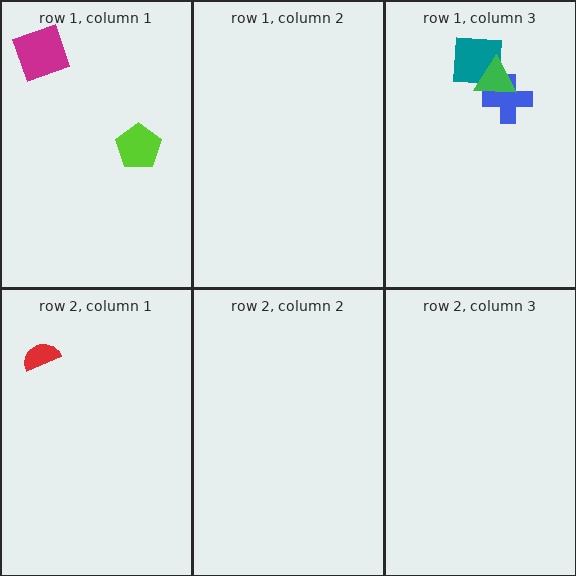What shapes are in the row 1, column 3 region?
The blue cross, the teal square, the green triangle.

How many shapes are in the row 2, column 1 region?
1.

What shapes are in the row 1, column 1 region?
The magenta square, the lime pentagon.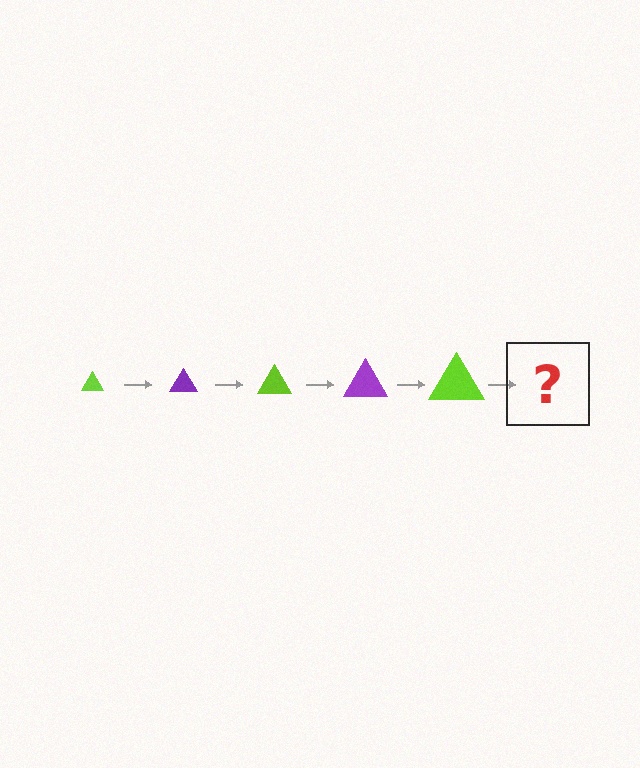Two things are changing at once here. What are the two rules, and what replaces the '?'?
The two rules are that the triangle grows larger each step and the color cycles through lime and purple. The '?' should be a purple triangle, larger than the previous one.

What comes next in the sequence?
The next element should be a purple triangle, larger than the previous one.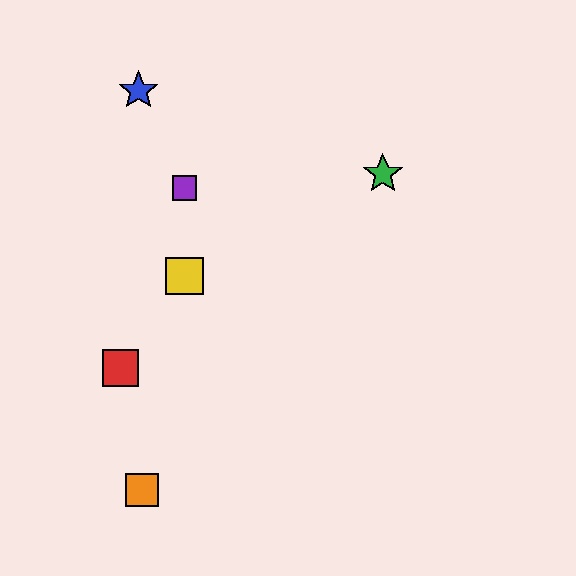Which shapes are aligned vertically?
The yellow square, the purple square are aligned vertically.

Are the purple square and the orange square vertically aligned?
No, the purple square is at x≈184 and the orange square is at x≈142.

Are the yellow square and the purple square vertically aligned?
Yes, both are at x≈184.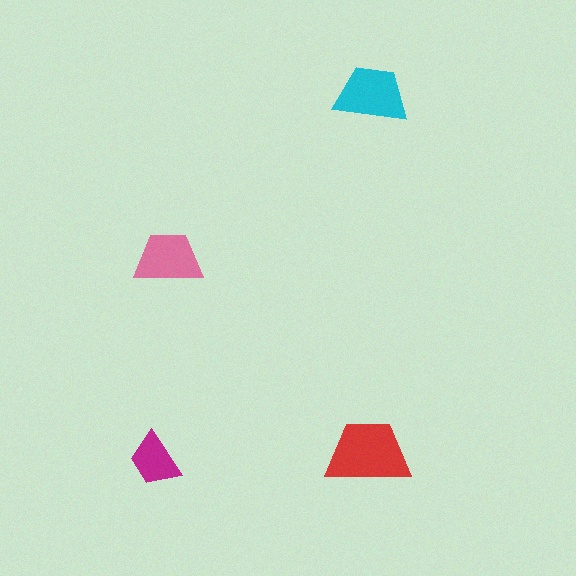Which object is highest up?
The cyan trapezoid is topmost.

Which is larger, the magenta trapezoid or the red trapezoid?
The red one.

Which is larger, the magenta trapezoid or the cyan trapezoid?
The cyan one.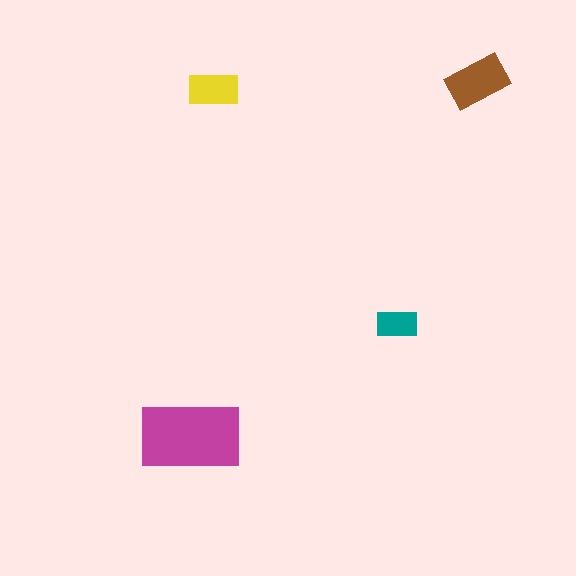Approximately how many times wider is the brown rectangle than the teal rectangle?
About 1.5 times wider.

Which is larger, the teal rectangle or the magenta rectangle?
The magenta one.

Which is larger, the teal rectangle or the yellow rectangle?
The yellow one.